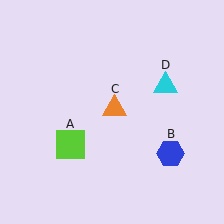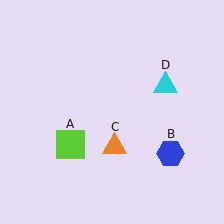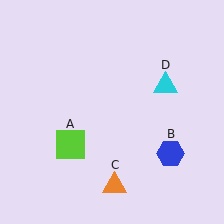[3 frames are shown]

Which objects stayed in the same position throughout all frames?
Lime square (object A) and blue hexagon (object B) and cyan triangle (object D) remained stationary.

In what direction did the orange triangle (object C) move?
The orange triangle (object C) moved down.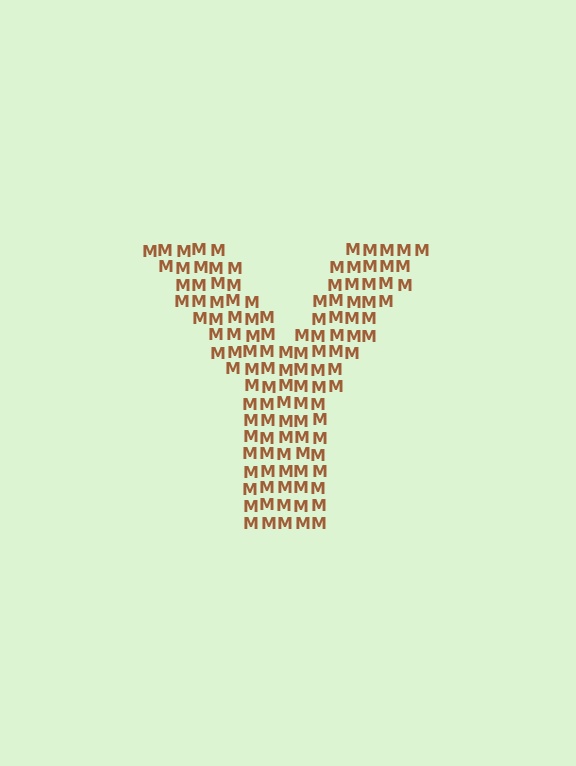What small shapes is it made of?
It is made of small letter M's.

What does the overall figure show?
The overall figure shows the letter Y.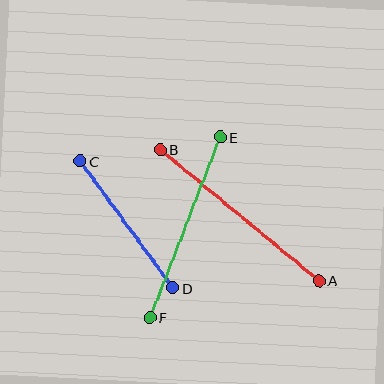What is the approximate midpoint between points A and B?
The midpoint is at approximately (240, 215) pixels.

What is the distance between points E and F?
The distance is approximately 194 pixels.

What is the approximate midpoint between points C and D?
The midpoint is at approximately (126, 225) pixels.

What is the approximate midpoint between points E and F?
The midpoint is at approximately (185, 227) pixels.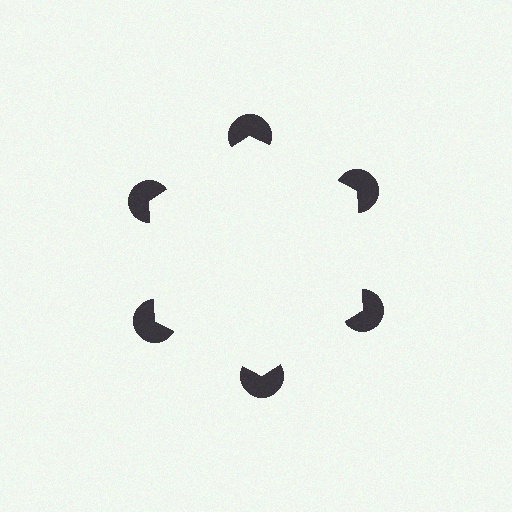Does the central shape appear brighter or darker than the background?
It typically appears slightly brighter than the background, even though no actual brightness change is drawn.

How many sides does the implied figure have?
6 sides.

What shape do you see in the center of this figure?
An illusory hexagon — its edges are inferred from the aligned wedge cuts in the pac-man discs, not physically drawn.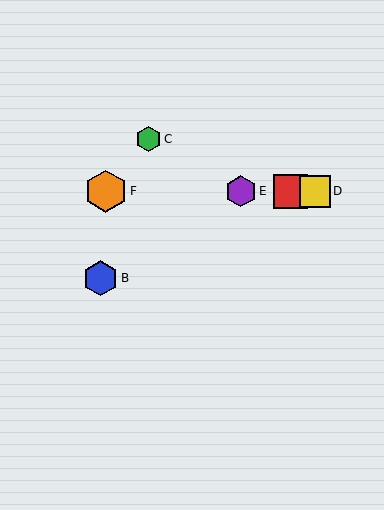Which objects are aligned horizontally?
Objects A, D, E, F are aligned horizontally.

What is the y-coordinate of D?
Object D is at y≈191.